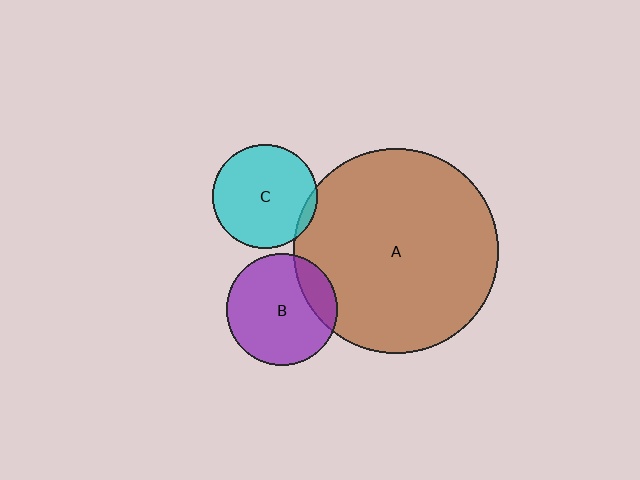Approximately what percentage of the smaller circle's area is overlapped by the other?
Approximately 20%.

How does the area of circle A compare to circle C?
Approximately 3.9 times.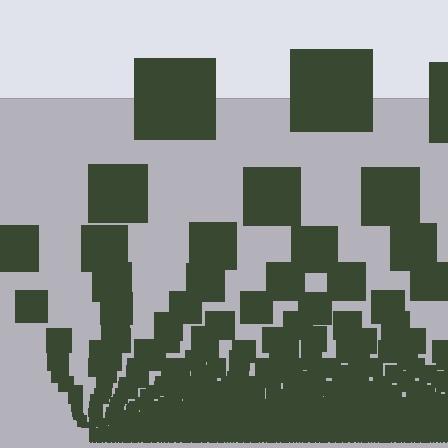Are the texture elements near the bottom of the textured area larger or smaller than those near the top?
Smaller. The gradient is inverted — elements near the bottom are smaller and denser.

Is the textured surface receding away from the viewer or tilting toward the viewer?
The surface appears to tilt toward the viewer. Texture elements get larger and sparser toward the top.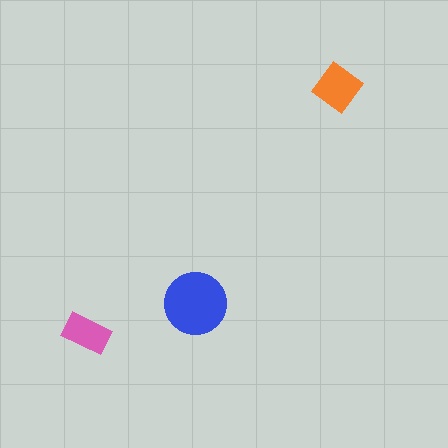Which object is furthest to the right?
The orange diamond is rightmost.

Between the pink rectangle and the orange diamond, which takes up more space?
The orange diamond.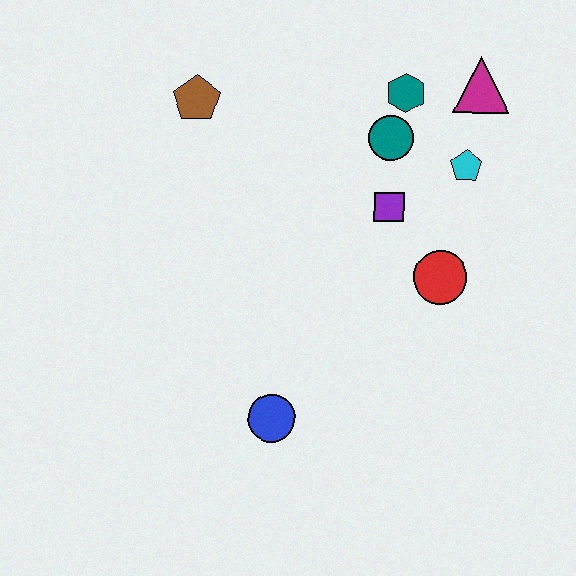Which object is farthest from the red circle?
The brown pentagon is farthest from the red circle.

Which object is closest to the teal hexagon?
The teal circle is closest to the teal hexagon.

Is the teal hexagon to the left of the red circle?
Yes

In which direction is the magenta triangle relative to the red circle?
The magenta triangle is above the red circle.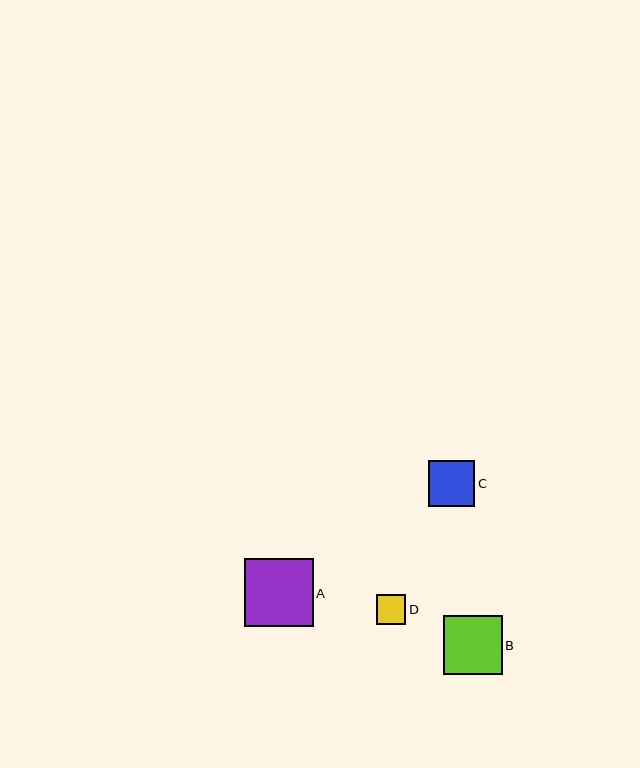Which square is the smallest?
Square D is the smallest with a size of approximately 29 pixels.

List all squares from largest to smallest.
From largest to smallest: A, B, C, D.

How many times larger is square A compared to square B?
Square A is approximately 1.2 times the size of square B.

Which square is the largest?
Square A is the largest with a size of approximately 68 pixels.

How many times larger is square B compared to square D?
Square B is approximately 2.0 times the size of square D.